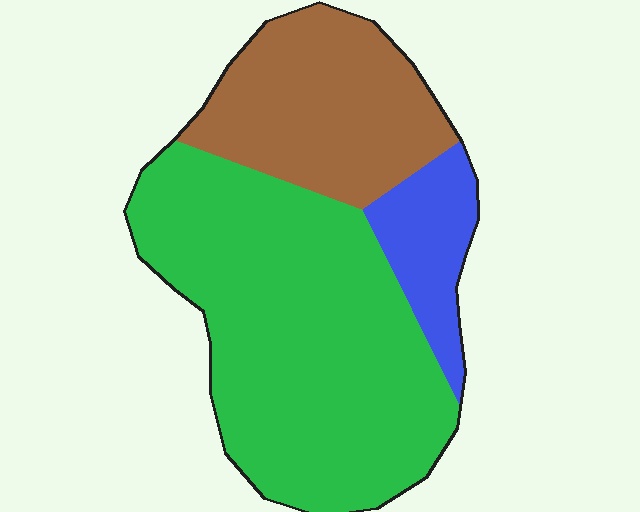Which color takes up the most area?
Green, at roughly 60%.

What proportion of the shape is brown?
Brown takes up between a quarter and a half of the shape.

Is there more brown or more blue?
Brown.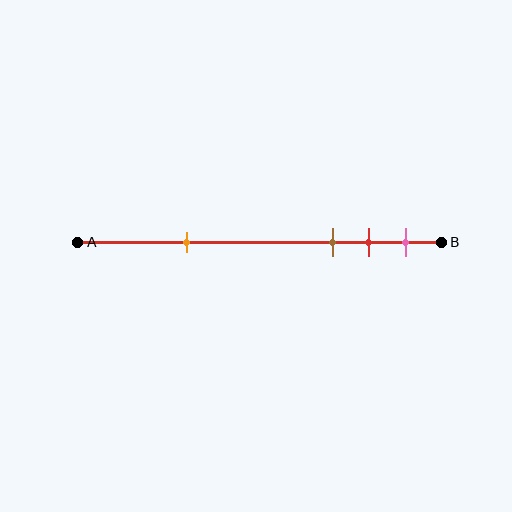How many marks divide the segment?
There are 4 marks dividing the segment.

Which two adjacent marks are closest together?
The red and pink marks are the closest adjacent pair.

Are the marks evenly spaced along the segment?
No, the marks are not evenly spaced.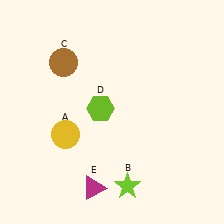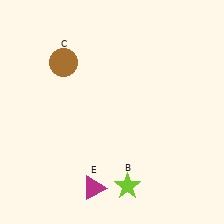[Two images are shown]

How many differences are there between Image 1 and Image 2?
There are 2 differences between the two images.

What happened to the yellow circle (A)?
The yellow circle (A) was removed in Image 2. It was in the bottom-left area of Image 1.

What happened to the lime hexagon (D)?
The lime hexagon (D) was removed in Image 2. It was in the top-left area of Image 1.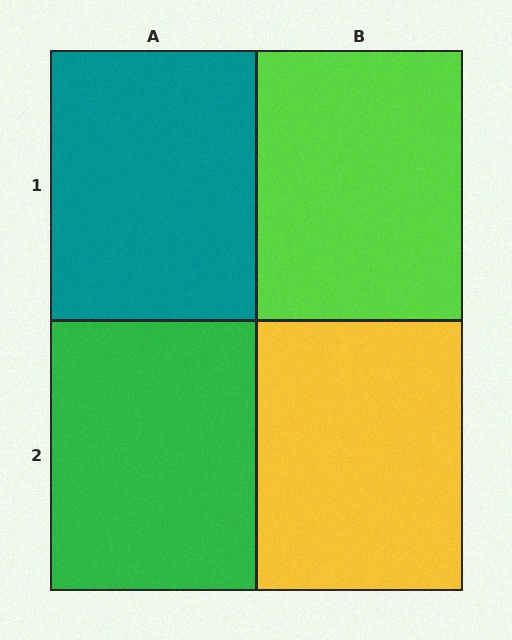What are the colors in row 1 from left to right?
Teal, lime.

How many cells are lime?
1 cell is lime.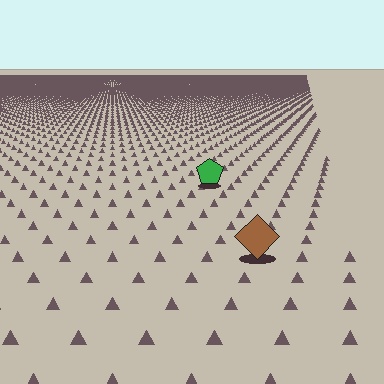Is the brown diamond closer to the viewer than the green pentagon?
Yes. The brown diamond is closer — you can tell from the texture gradient: the ground texture is coarser near it.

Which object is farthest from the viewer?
The green pentagon is farthest from the viewer. It appears smaller and the ground texture around it is denser.